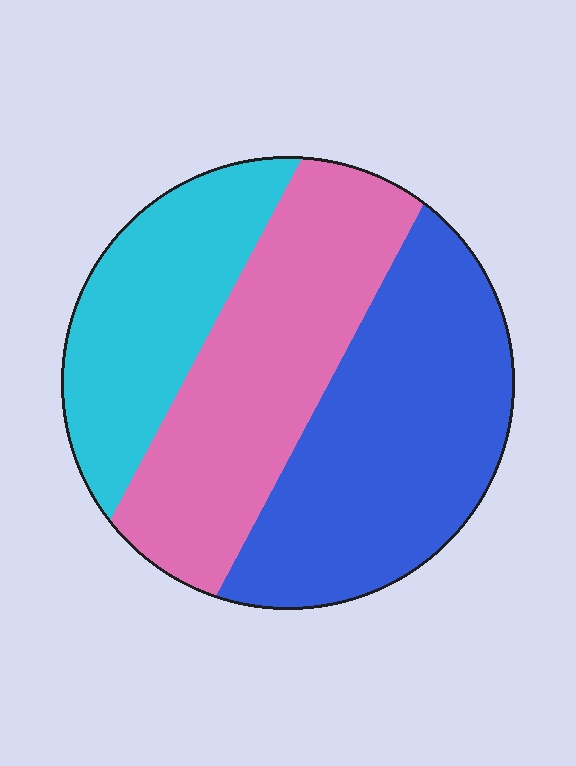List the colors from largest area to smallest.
From largest to smallest: blue, pink, cyan.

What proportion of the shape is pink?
Pink takes up between a quarter and a half of the shape.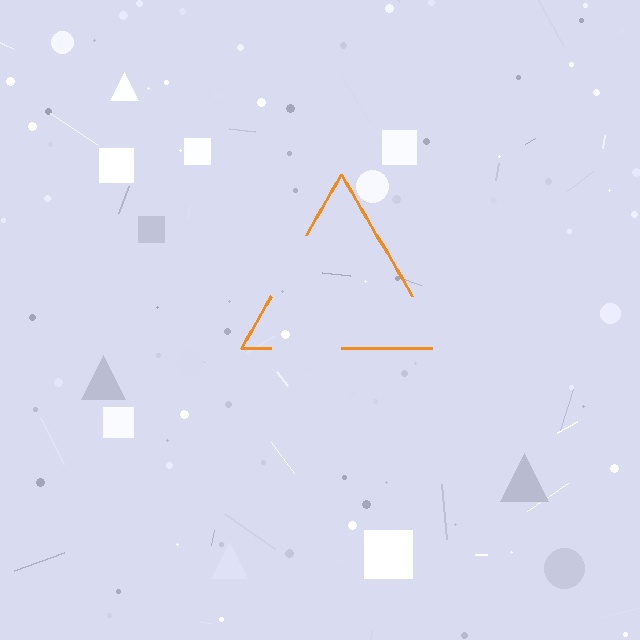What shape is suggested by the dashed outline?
The dashed outline suggests a triangle.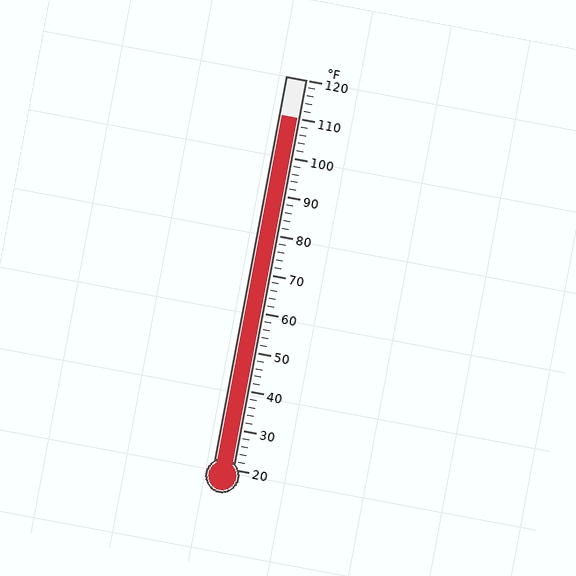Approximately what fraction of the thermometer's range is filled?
The thermometer is filled to approximately 90% of its range.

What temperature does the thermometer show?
The thermometer shows approximately 110°F.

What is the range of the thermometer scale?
The thermometer scale ranges from 20°F to 120°F.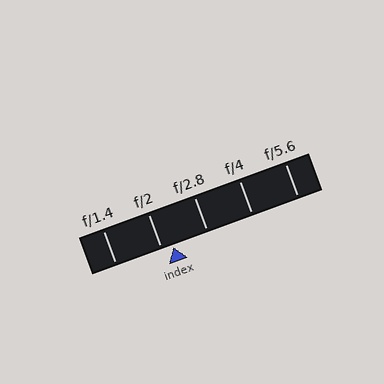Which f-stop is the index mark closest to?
The index mark is closest to f/2.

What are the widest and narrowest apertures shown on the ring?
The widest aperture shown is f/1.4 and the narrowest is f/5.6.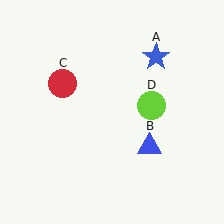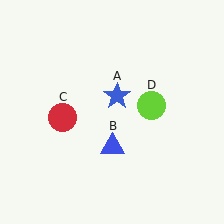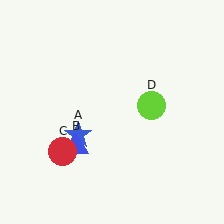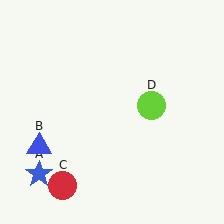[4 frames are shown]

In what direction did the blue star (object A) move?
The blue star (object A) moved down and to the left.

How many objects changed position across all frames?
3 objects changed position: blue star (object A), blue triangle (object B), red circle (object C).